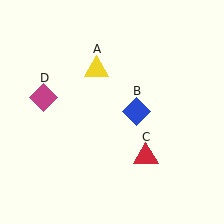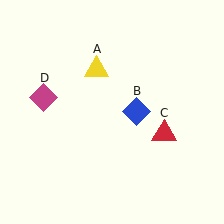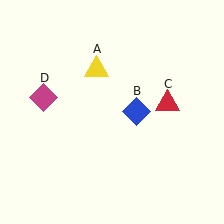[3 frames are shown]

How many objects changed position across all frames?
1 object changed position: red triangle (object C).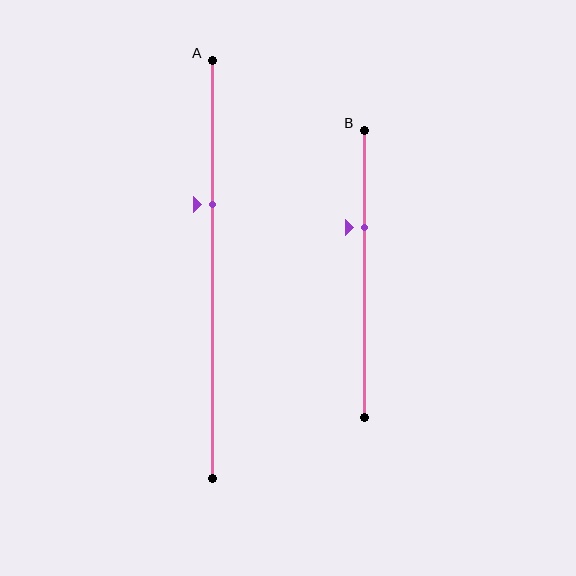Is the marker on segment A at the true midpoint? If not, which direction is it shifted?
No, the marker on segment A is shifted upward by about 15% of the segment length.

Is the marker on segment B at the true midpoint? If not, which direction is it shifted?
No, the marker on segment B is shifted upward by about 16% of the segment length.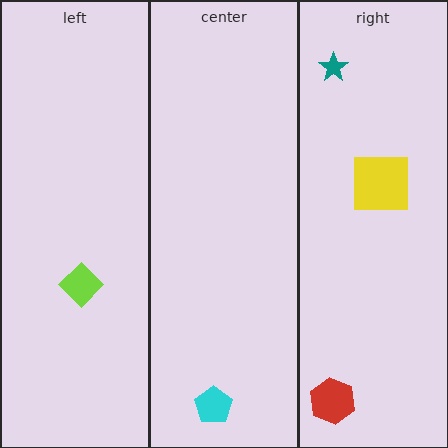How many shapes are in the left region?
1.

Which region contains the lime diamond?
The left region.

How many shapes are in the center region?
1.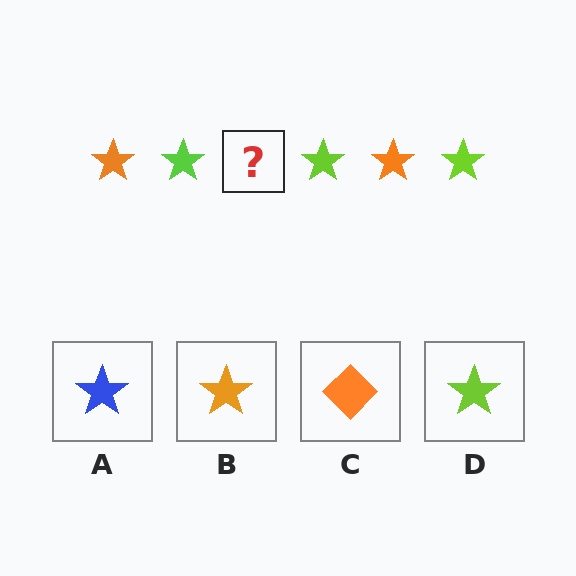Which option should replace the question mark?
Option B.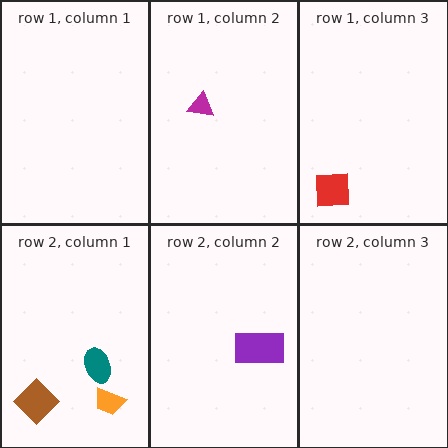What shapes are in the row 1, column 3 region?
The red square.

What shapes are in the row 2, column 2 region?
The purple rectangle.